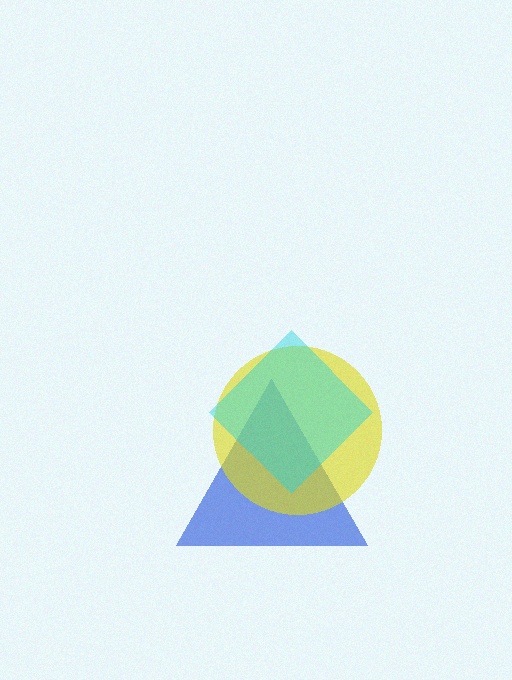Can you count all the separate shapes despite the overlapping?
Yes, there are 3 separate shapes.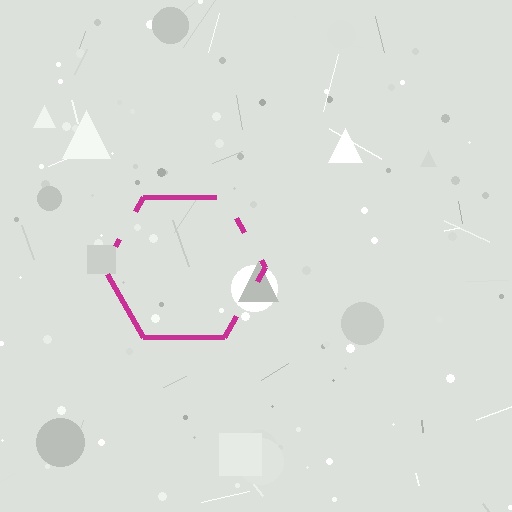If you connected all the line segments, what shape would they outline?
They would outline a hexagon.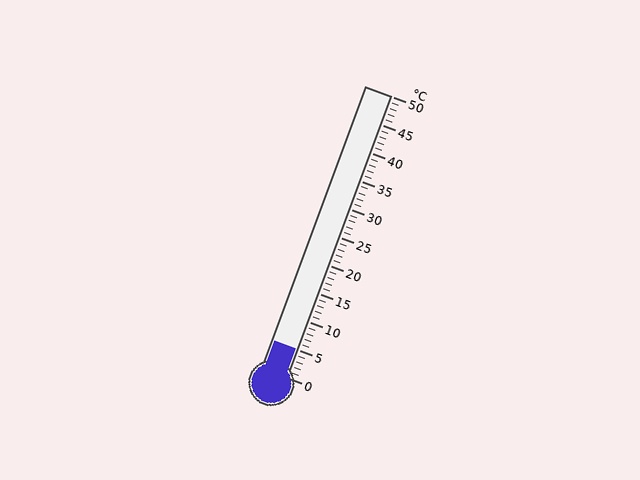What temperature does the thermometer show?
The thermometer shows approximately 5°C.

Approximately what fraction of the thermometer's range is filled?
The thermometer is filled to approximately 10% of its range.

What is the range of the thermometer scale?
The thermometer scale ranges from 0°C to 50°C.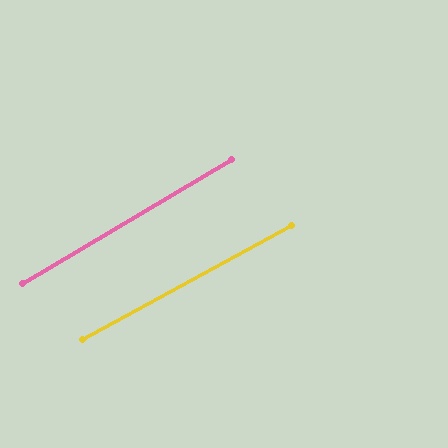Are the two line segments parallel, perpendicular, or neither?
Parallel — their directions differ by only 2.0°.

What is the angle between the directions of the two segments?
Approximately 2 degrees.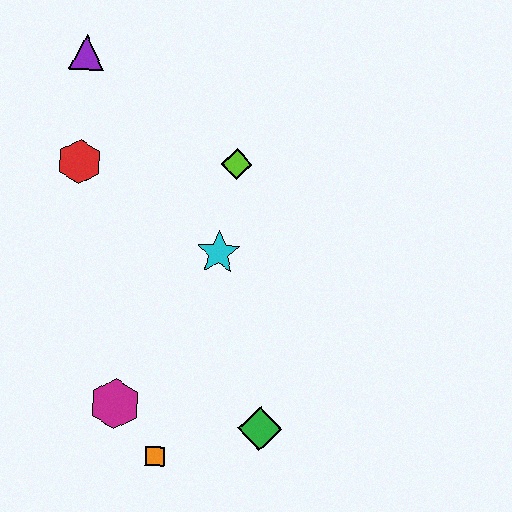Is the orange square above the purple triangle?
No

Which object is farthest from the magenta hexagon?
The purple triangle is farthest from the magenta hexagon.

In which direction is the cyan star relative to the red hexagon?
The cyan star is to the right of the red hexagon.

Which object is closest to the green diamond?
The orange square is closest to the green diamond.